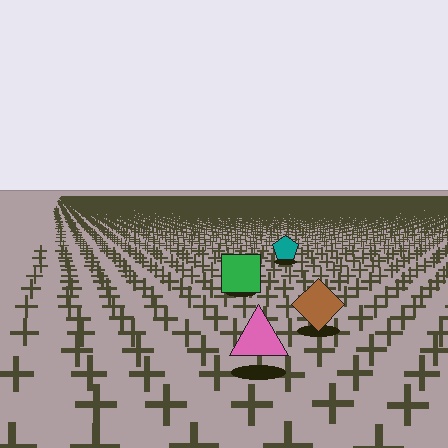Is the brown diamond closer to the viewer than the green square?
Yes. The brown diamond is closer — you can tell from the texture gradient: the ground texture is coarser near it.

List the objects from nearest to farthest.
From nearest to farthest: the pink triangle, the brown diamond, the green square, the teal pentagon.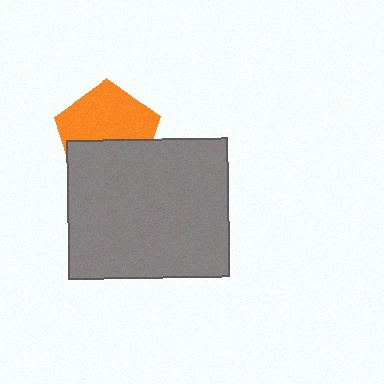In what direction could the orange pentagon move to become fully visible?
The orange pentagon could move up. That would shift it out from behind the gray rectangle entirely.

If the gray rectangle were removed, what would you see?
You would see the complete orange pentagon.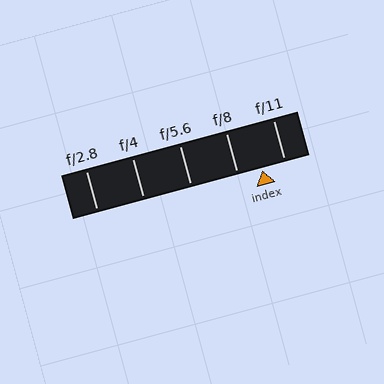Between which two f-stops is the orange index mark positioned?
The index mark is between f/8 and f/11.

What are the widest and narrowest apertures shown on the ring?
The widest aperture shown is f/2.8 and the narrowest is f/11.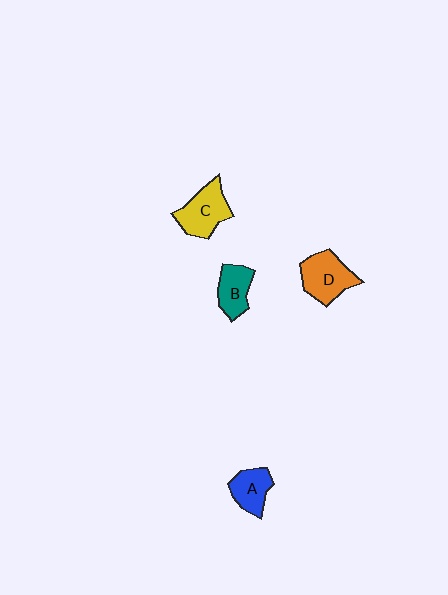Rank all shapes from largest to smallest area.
From largest to smallest: D (orange), C (yellow), B (teal), A (blue).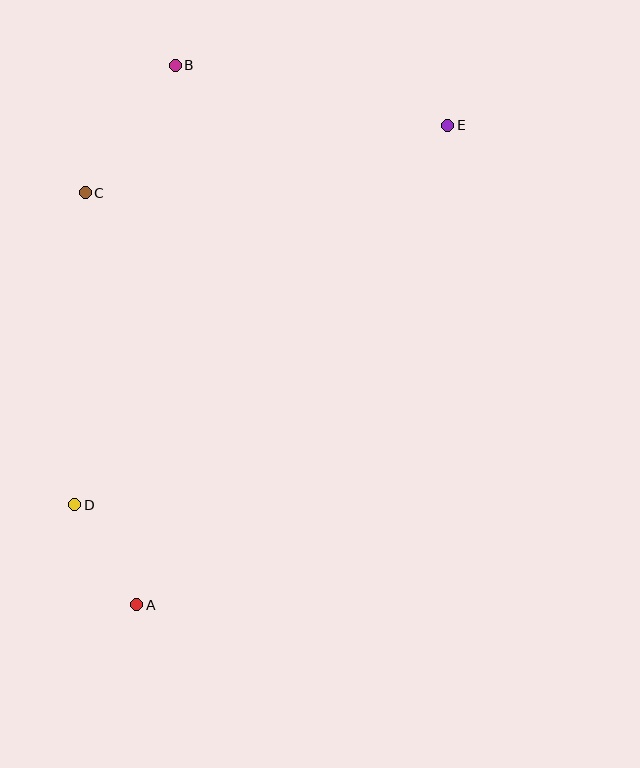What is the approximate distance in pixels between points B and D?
The distance between B and D is approximately 451 pixels.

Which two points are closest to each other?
Points A and D are closest to each other.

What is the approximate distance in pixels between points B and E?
The distance between B and E is approximately 279 pixels.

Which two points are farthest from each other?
Points A and E are farthest from each other.